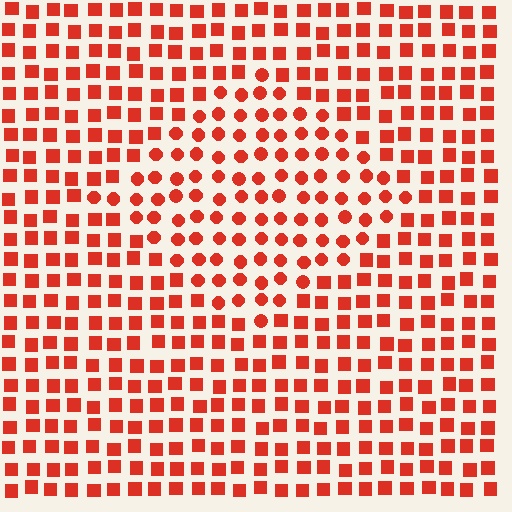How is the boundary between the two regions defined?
The boundary is defined by a change in element shape: circles inside vs. squares outside. All elements share the same color and spacing.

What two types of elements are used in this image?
The image uses circles inside the diamond region and squares outside it.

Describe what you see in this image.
The image is filled with small red elements arranged in a uniform grid. A diamond-shaped region contains circles, while the surrounding area contains squares. The boundary is defined purely by the change in element shape.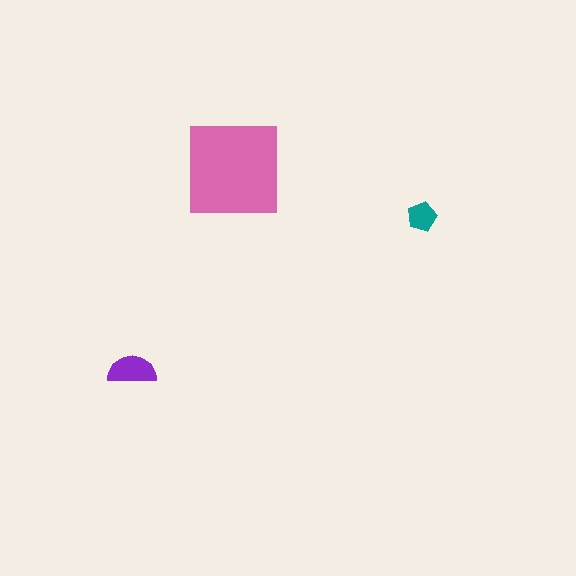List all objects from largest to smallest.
The pink square, the purple semicircle, the teal pentagon.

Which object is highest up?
The pink square is topmost.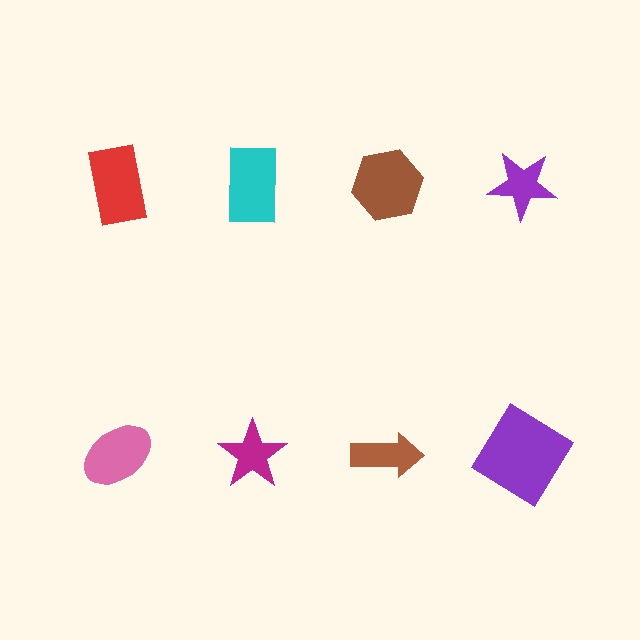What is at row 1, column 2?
A cyan rectangle.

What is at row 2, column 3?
A brown arrow.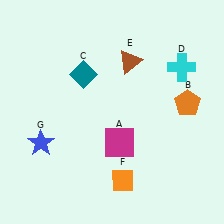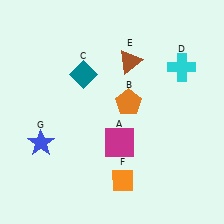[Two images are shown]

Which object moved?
The orange pentagon (B) moved left.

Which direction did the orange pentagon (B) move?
The orange pentagon (B) moved left.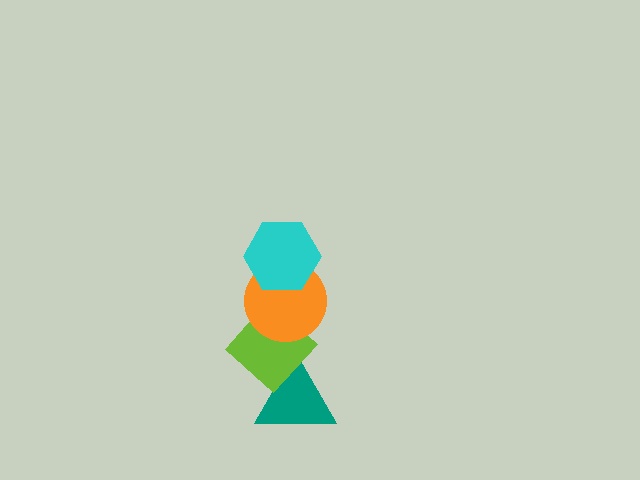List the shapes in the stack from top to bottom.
From top to bottom: the cyan hexagon, the orange circle, the lime diamond, the teal triangle.